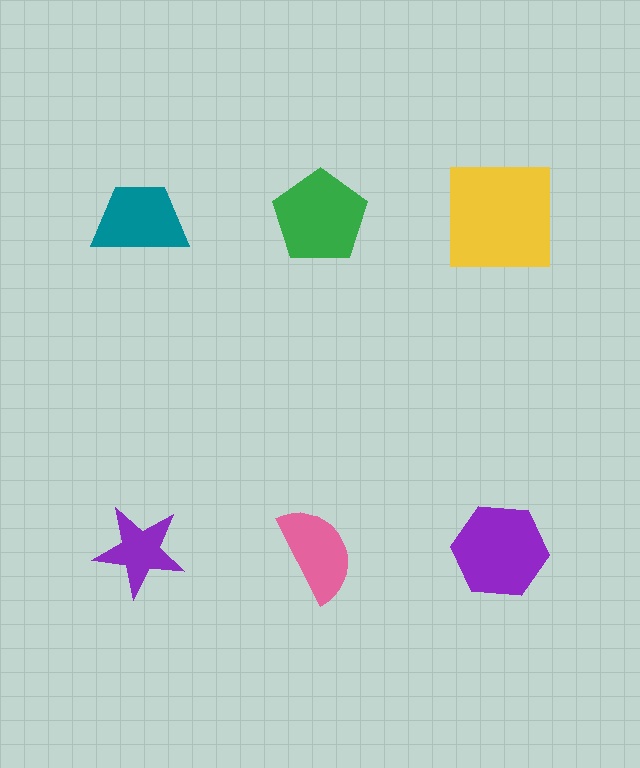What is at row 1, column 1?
A teal trapezoid.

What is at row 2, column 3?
A purple hexagon.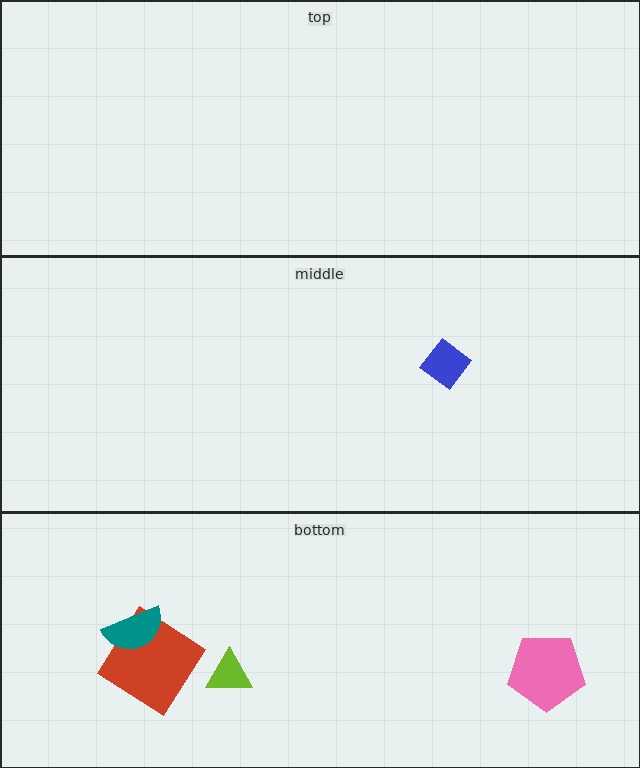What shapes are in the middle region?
The blue diamond.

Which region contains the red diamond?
The bottom region.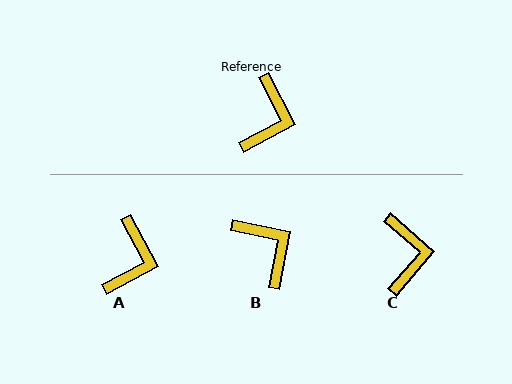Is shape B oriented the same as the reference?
No, it is off by about 51 degrees.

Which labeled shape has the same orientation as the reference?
A.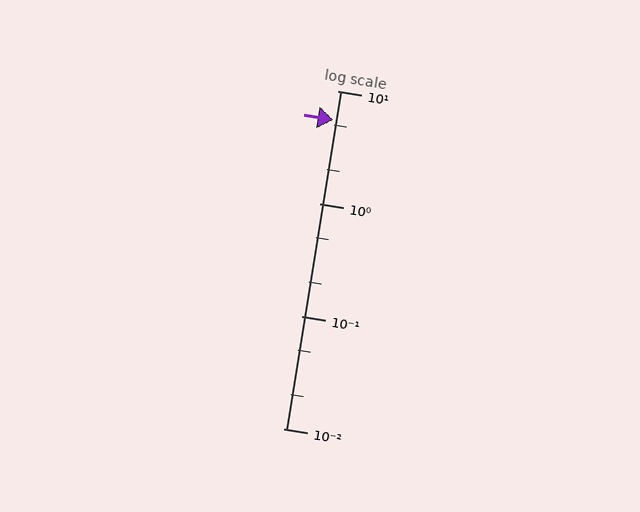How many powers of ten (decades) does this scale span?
The scale spans 3 decades, from 0.01 to 10.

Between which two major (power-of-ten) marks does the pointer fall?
The pointer is between 1 and 10.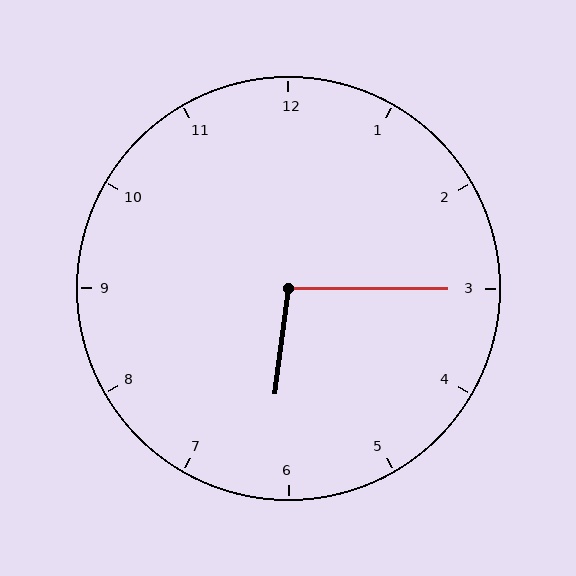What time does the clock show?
6:15.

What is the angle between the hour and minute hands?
Approximately 98 degrees.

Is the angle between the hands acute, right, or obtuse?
It is obtuse.